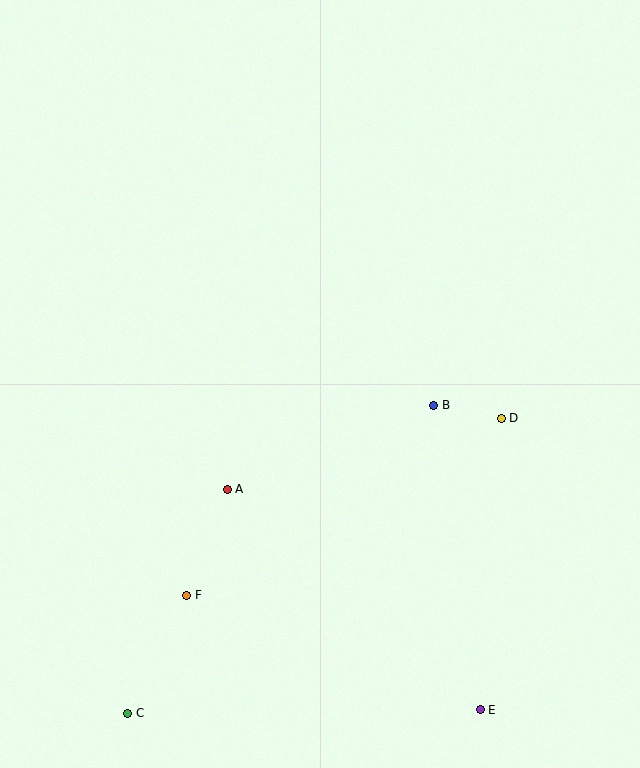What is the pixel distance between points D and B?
The distance between D and B is 69 pixels.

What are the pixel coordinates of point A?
Point A is at (227, 489).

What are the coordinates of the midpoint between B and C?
The midpoint between B and C is at (281, 559).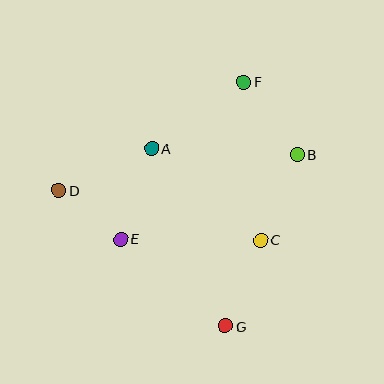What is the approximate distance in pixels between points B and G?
The distance between B and G is approximately 186 pixels.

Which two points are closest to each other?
Points D and E are closest to each other.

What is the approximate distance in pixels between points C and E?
The distance between C and E is approximately 140 pixels.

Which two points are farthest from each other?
Points F and G are farthest from each other.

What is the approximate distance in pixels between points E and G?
The distance between E and G is approximately 136 pixels.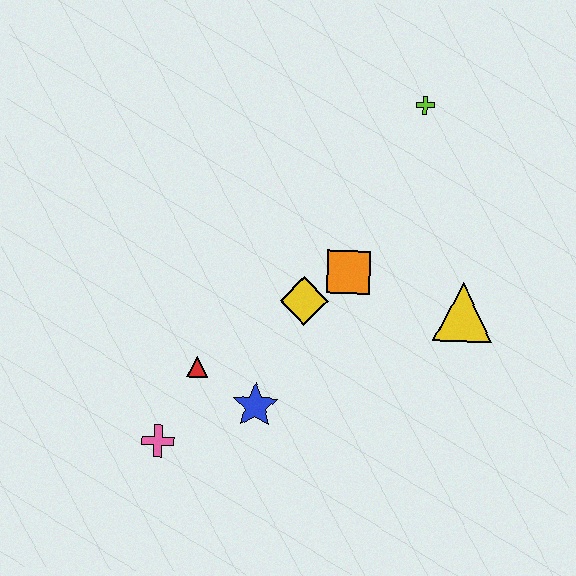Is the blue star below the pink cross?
No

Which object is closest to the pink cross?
The red triangle is closest to the pink cross.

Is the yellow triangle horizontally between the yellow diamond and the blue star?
No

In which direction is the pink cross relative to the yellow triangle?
The pink cross is to the left of the yellow triangle.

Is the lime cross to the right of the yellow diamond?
Yes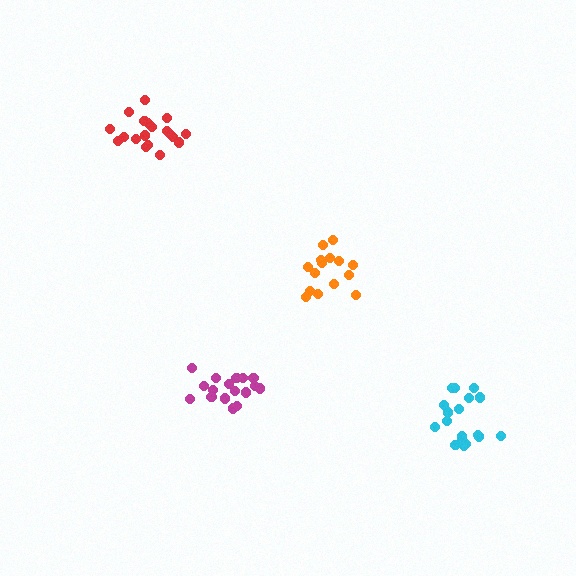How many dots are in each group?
Group 1: 18 dots, Group 2: 15 dots, Group 3: 19 dots, Group 4: 17 dots (69 total).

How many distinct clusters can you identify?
There are 4 distinct clusters.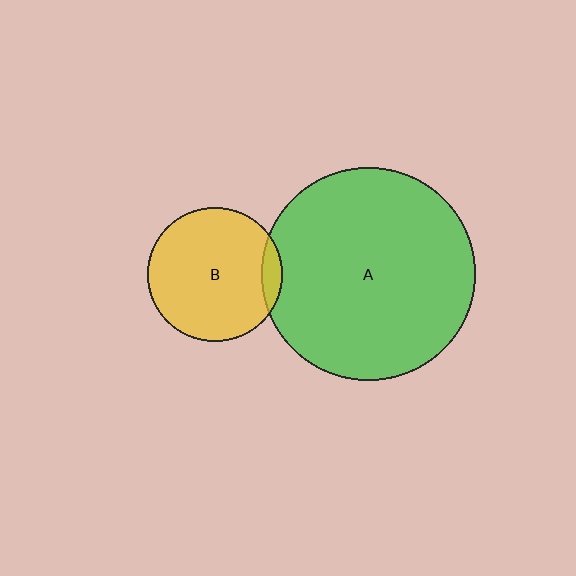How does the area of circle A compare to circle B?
Approximately 2.5 times.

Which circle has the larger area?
Circle A (green).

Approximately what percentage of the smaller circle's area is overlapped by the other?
Approximately 10%.